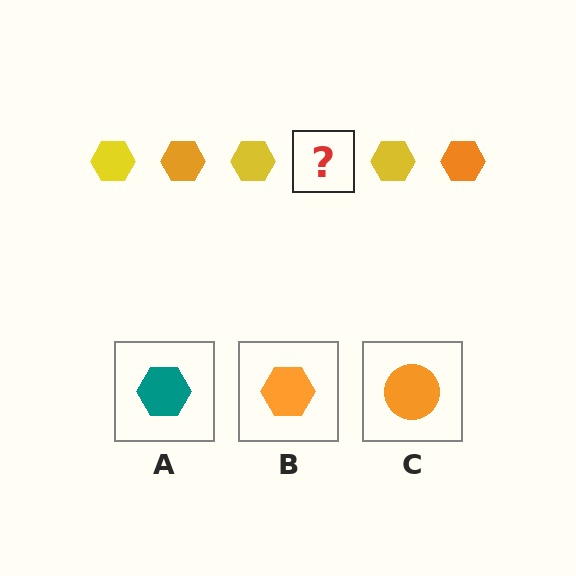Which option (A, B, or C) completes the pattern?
B.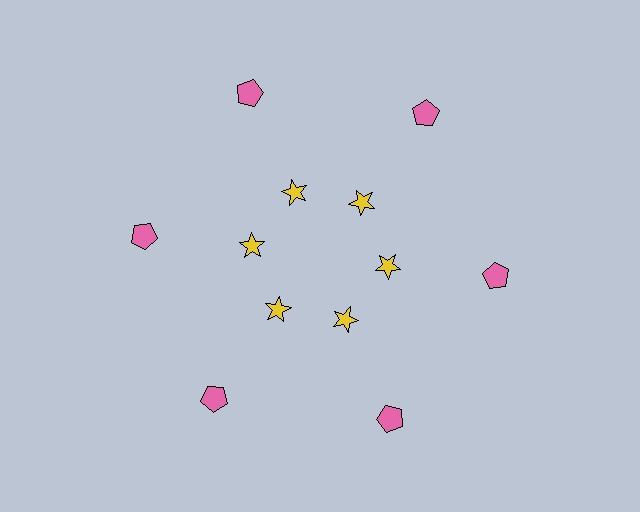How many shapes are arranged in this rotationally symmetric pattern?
There are 12 shapes, arranged in 6 groups of 2.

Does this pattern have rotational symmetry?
Yes, this pattern has 6-fold rotational symmetry. It looks the same after rotating 60 degrees around the center.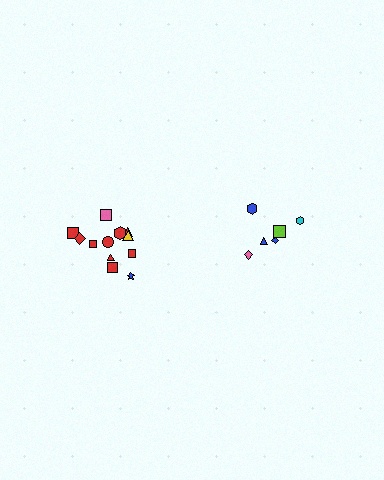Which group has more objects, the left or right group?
The left group.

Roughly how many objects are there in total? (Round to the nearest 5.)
Roughly 20 objects in total.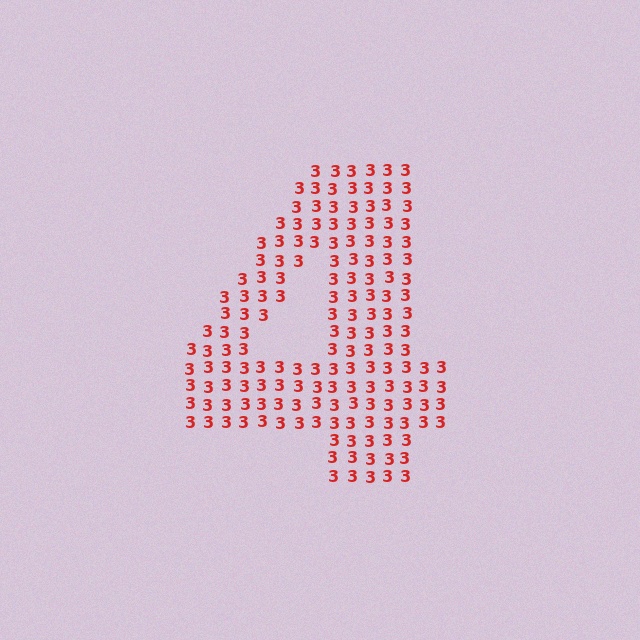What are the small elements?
The small elements are digit 3's.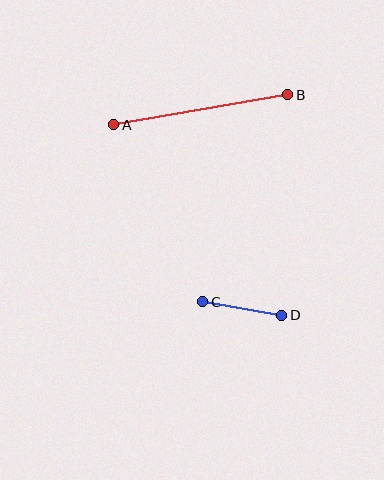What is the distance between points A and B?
The distance is approximately 177 pixels.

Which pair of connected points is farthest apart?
Points A and B are farthest apart.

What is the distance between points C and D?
The distance is approximately 80 pixels.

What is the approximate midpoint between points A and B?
The midpoint is at approximately (201, 110) pixels.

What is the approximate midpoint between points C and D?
The midpoint is at approximately (242, 308) pixels.